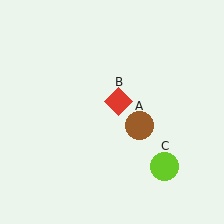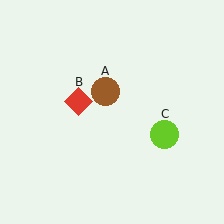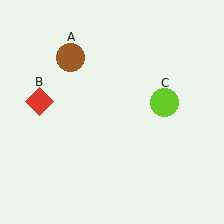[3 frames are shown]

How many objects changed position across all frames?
3 objects changed position: brown circle (object A), red diamond (object B), lime circle (object C).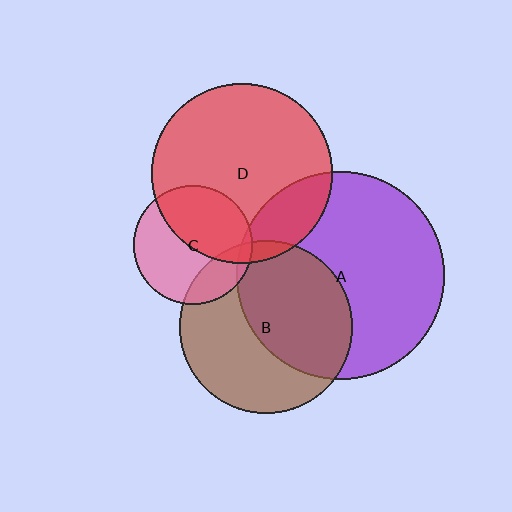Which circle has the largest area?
Circle A (purple).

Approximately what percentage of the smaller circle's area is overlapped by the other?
Approximately 5%.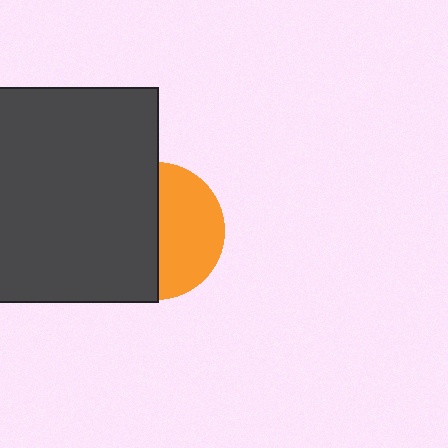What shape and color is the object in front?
The object in front is a dark gray square.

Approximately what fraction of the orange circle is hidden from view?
Roughly 53% of the orange circle is hidden behind the dark gray square.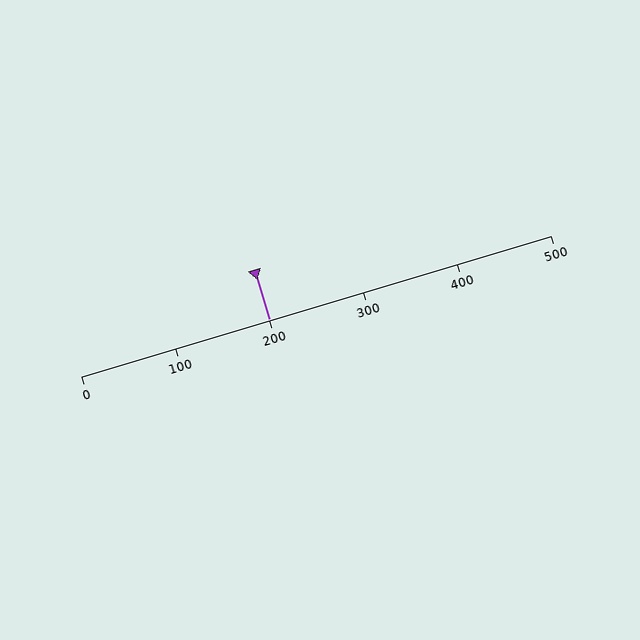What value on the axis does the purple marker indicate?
The marker indicates approximately 200.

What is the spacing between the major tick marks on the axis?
The major ticks are spaced 100 apart.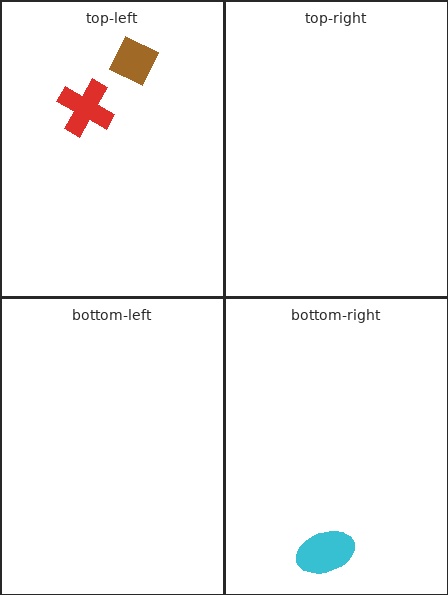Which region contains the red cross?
The top-left region.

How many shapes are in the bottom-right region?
1.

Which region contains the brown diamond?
The top-left region.